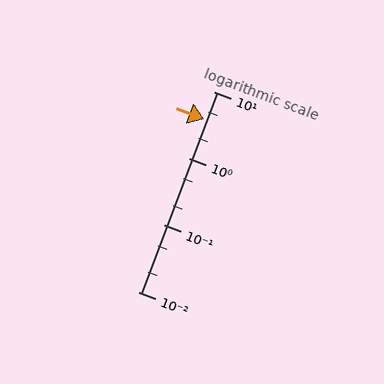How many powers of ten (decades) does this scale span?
The scale spans 3 decades, from 0.01 to 10.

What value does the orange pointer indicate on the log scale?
The pointer indicates approximately 3.8.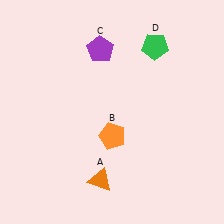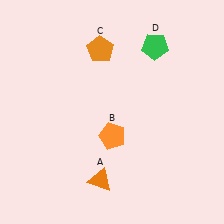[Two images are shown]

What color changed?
The pentagon (C) changed from purple in Image 1 to orange in Image 2.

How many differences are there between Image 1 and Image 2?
There is 1 difference between the two images.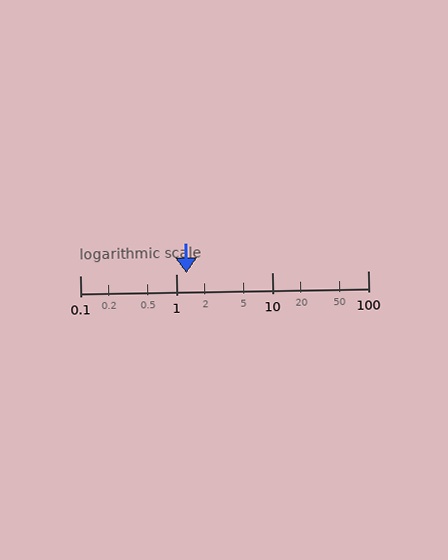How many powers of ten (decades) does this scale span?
The scale spans 3 decades, from 0.1 to 100.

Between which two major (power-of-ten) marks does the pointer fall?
The pointer is between 1 and 10.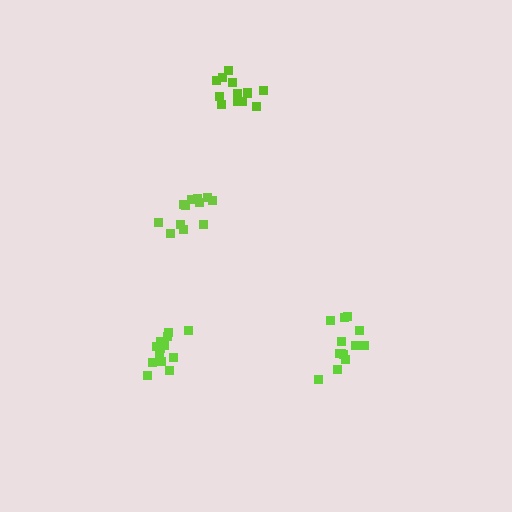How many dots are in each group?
Group 1: 13 dots, Group 2: 13 dots, Group 3: 13 dots, Group 4: 12 dots (51 total).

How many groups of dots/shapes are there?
There are 4 groups.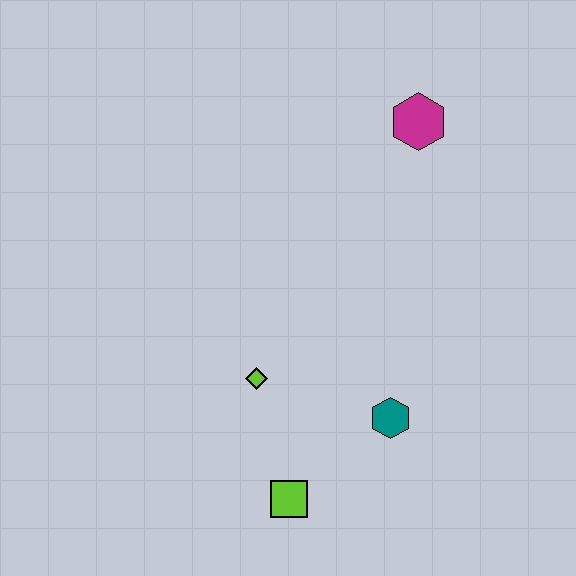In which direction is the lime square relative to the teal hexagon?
The lime square is to the left of the teal hexagon.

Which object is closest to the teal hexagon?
The lime square is closest to the teal hexagon.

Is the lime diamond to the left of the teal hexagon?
Yes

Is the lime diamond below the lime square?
No